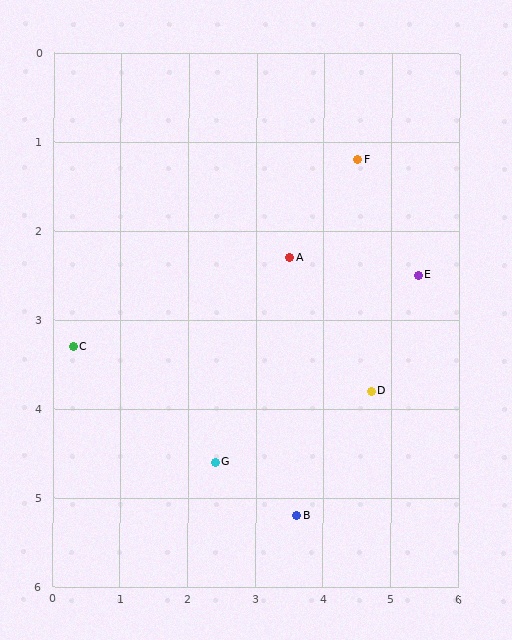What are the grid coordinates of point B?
Point B is at approximately (3.6, 5.2).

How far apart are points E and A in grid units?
Points E and A are about 1.9 grid units apart.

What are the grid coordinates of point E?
Point E is at approximately (5.4, 2.5).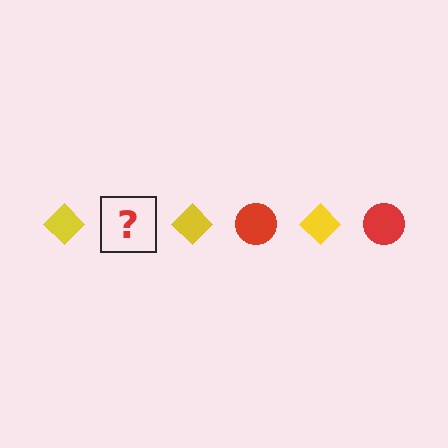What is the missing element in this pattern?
The missing element is a red circle.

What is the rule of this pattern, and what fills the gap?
The rule is that the pattern alternates between yellow diamond and red circle. The gap should be filled with a red circle.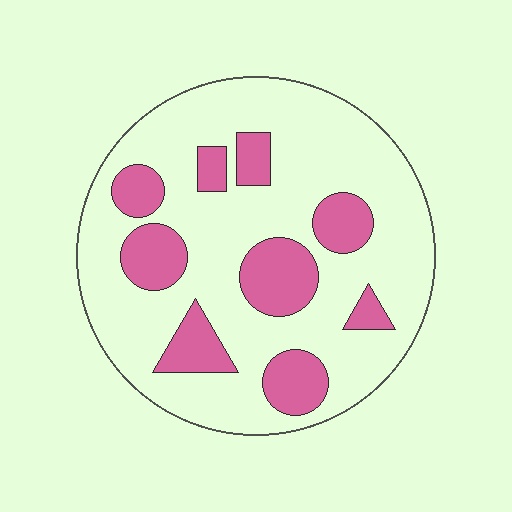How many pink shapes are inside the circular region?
9.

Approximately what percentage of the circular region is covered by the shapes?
Approximately 25%.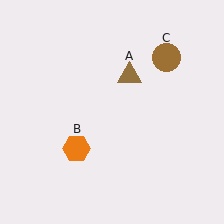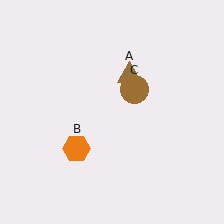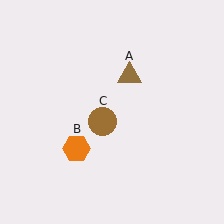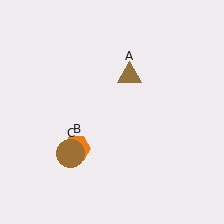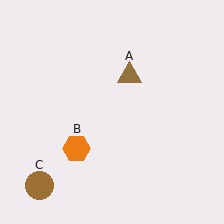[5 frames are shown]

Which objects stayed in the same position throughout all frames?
Brown triangle (object A) and orange hexagon (object B) remained stationary.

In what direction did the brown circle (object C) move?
The brown circle (object C) moved down and to the left.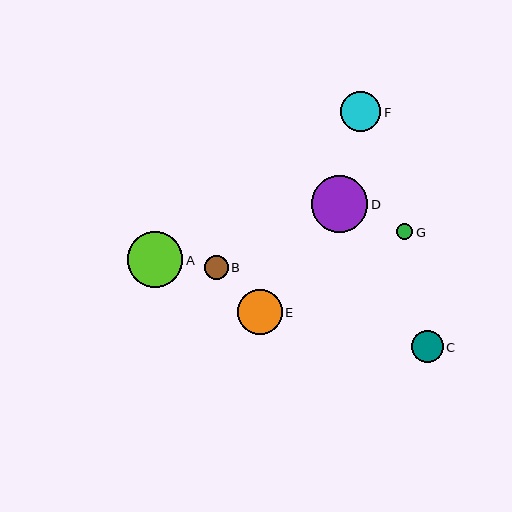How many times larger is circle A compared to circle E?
Circle A is approximately 1.2 times the size of circle E.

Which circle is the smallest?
Circle G is the smallest with a size of approximately 16 pixels.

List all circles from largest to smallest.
From largest to smallest: D, A, E, F, C, B, G.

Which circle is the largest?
Circle D is the largest with a size of approximately 57 pixels.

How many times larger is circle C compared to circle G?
Circle C is approximately 2.0 times the size of circle G.